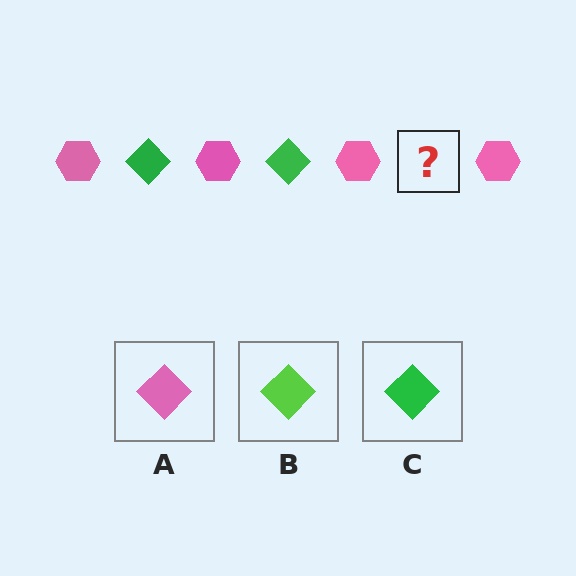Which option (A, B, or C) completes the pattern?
C.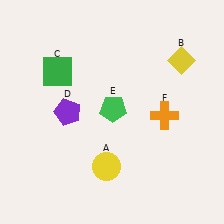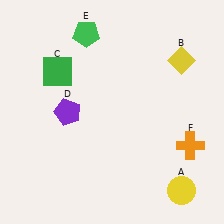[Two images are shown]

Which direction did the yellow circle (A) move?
The yellow circle (A) moved right.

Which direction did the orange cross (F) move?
The orange cross (F) moved down.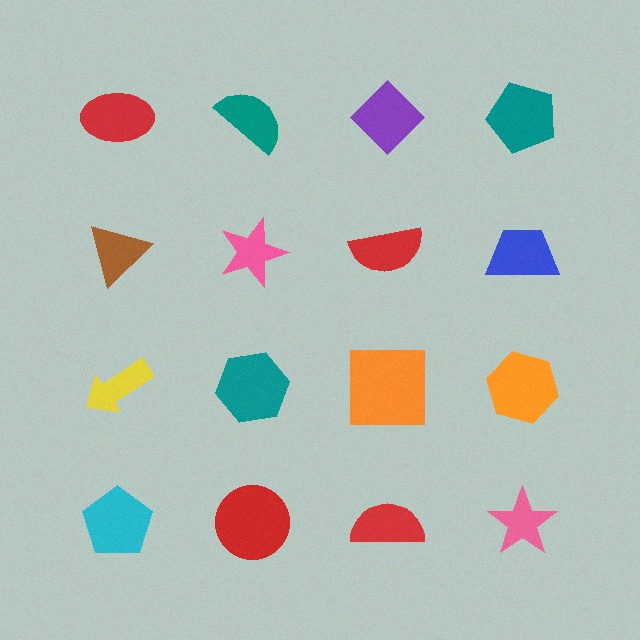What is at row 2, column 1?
A brown triangle.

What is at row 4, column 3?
A red semicircle.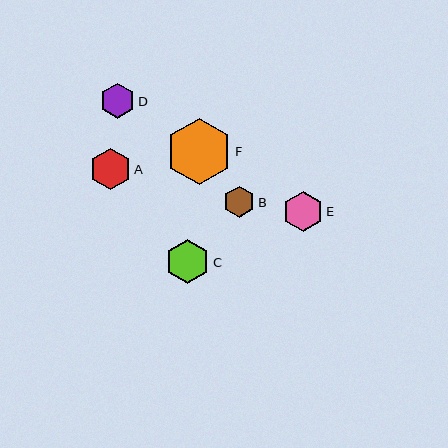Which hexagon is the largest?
Hexagon F is the largest with a size of approximately 66 pixels.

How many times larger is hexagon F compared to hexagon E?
Hexagon F is approximately 1.6 times the size of hexagon E.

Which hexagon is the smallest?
Hexagon B is the smallest with a size of approximately 31 pixels.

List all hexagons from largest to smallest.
From largest to smallest: F, C, A, E, D, B.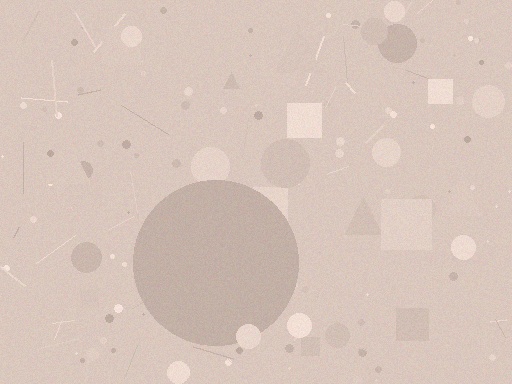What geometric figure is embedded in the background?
A circle is embedded in the background.